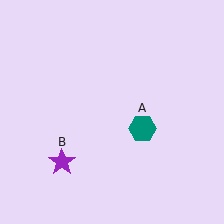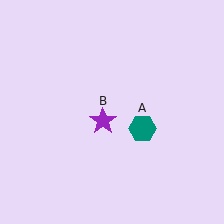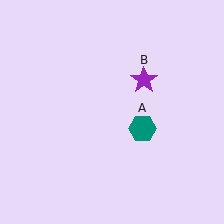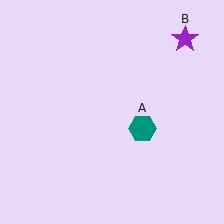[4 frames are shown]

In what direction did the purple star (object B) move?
The purple star (object B) moved up and to the right.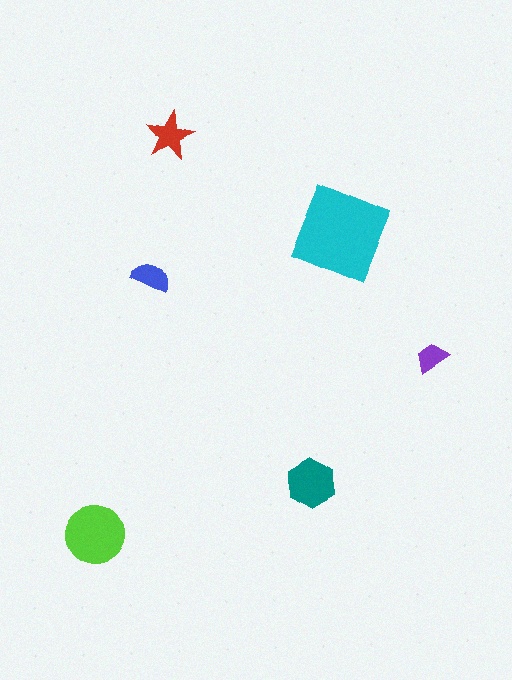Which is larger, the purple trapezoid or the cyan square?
The cyan square.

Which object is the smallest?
The purple trapezoid.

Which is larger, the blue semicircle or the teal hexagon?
The teal hexagon.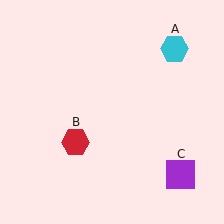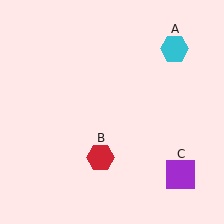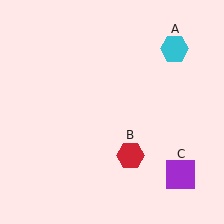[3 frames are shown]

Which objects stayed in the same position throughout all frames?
Cyan hexagon (object A) and purple square (object C) remained stationary.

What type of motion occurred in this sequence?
The red hexagon (object B) rotated counterclockwise around the center of the scene.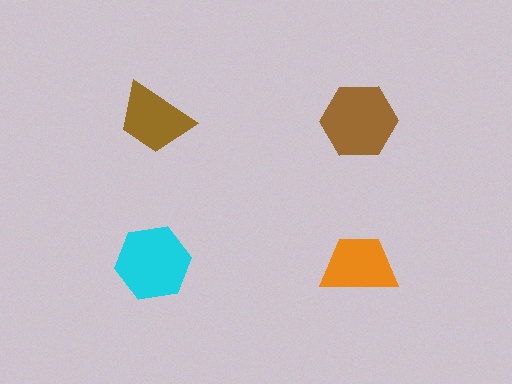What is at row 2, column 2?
An orange trapezoid.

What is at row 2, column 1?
A cyan hexagon.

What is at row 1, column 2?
A brown hexagon.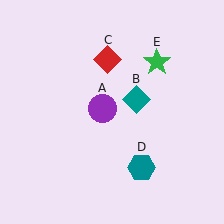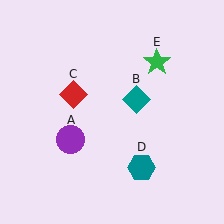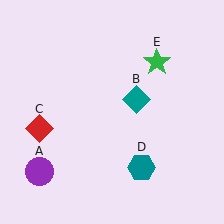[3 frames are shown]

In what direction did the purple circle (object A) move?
The purple circle (object A) moved down and to the left.